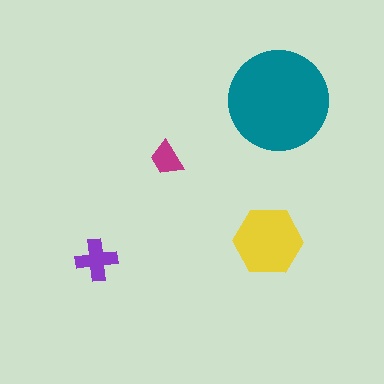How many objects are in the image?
There are 4 objects in the image.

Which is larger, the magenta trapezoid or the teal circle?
The teal circle.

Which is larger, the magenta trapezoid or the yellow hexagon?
The yellow hexagon.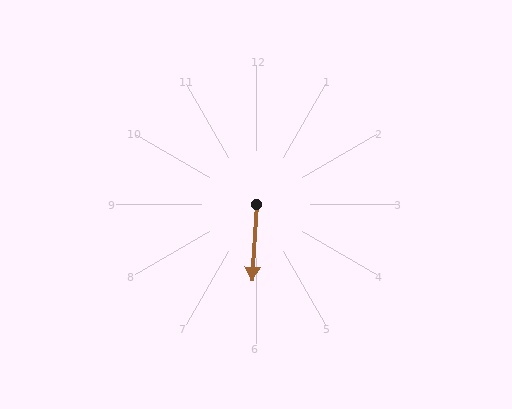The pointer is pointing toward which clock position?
Roughly 6 o'clock.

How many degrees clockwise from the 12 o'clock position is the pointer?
Approximately 183 degrees.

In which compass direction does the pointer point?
South.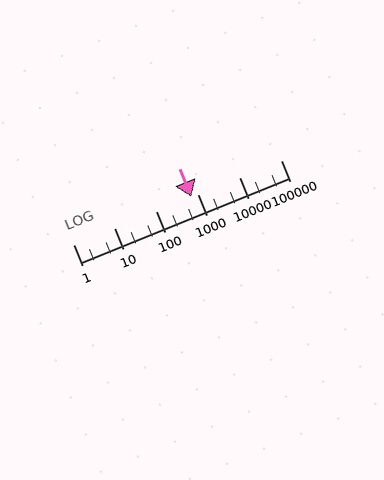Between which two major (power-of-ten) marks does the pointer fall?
The pointer is between 100 and 1000.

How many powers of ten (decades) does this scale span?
The scale spans 5 decades, from 1 to 100000.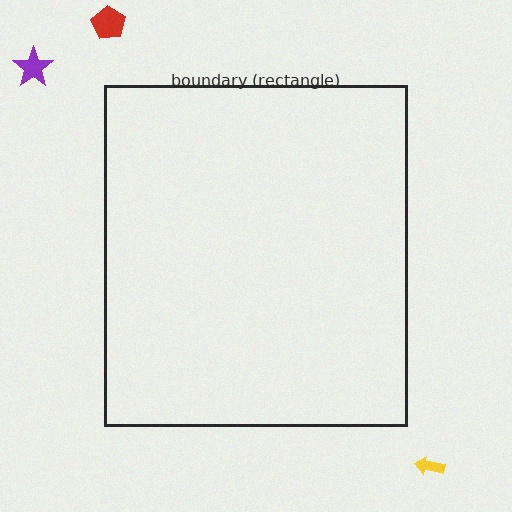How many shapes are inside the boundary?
0 inside, 3 outside.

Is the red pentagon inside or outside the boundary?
Outside.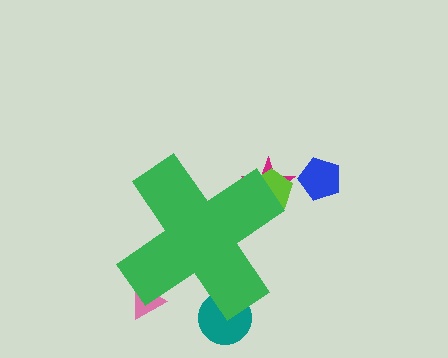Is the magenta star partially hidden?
Yes, the magenta star is partially hidden behind the green cross.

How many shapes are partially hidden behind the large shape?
4 shapes are partially hidden.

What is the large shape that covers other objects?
A green cross.